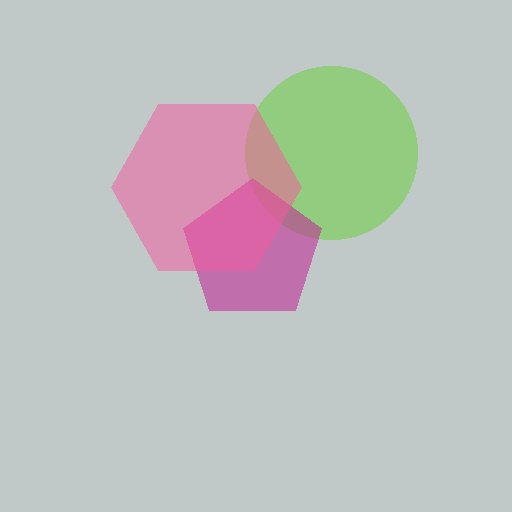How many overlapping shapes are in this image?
There are 3 overlapping shapes in the image.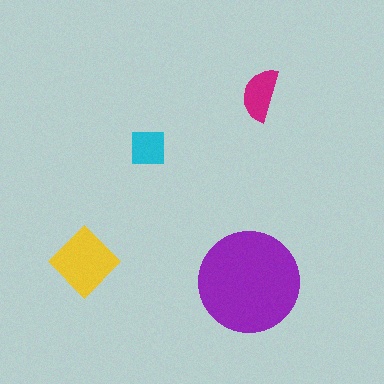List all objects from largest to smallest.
The purple circle, the yellow diamond, the magenta semicircle, the cyan square.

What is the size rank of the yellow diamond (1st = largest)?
2nd.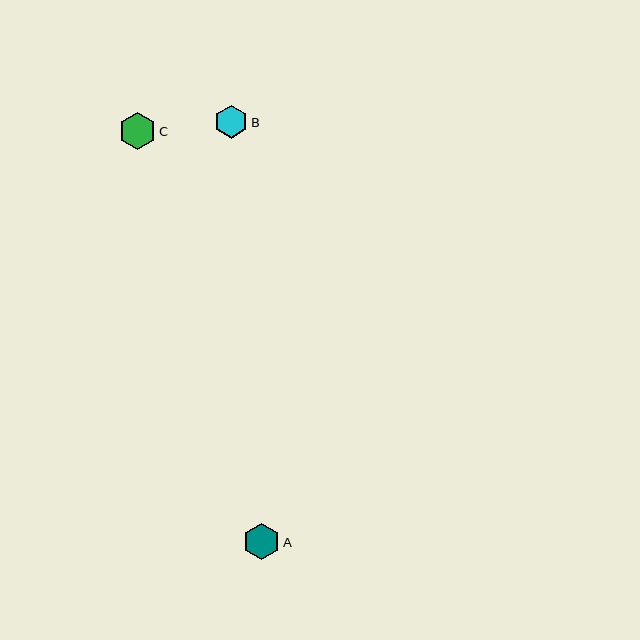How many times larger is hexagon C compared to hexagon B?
Hexagon C is approximately 1.1 times the size of hexagon B.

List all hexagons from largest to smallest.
From largest to smallest: C, A, B.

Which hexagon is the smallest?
Hexagon B is the smallest with a size of approximately 33 pixels.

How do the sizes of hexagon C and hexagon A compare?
Hexagon C and hexagon A are approximately the same size.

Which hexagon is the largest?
Hexagon C is the largest with a size of approximately 37 pixels.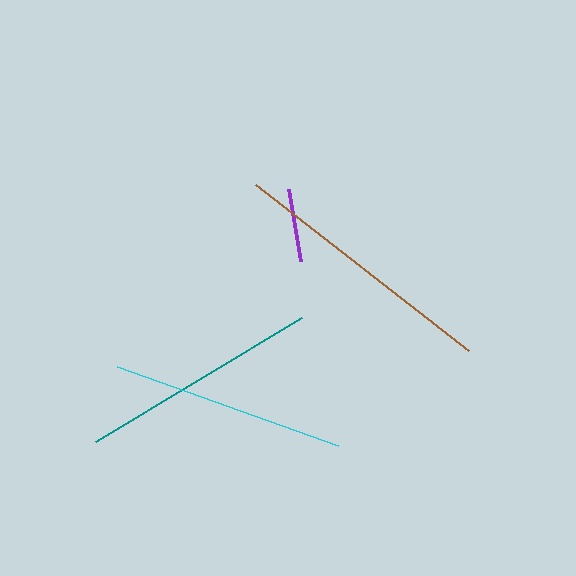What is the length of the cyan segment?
The cyan segment is approximately 234 pixels long.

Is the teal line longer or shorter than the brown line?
The brown line is longer than the teal line.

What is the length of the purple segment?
The purple segment is approximately 73 pixels long.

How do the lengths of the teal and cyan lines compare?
The teal and cyan lines are approximately the same length.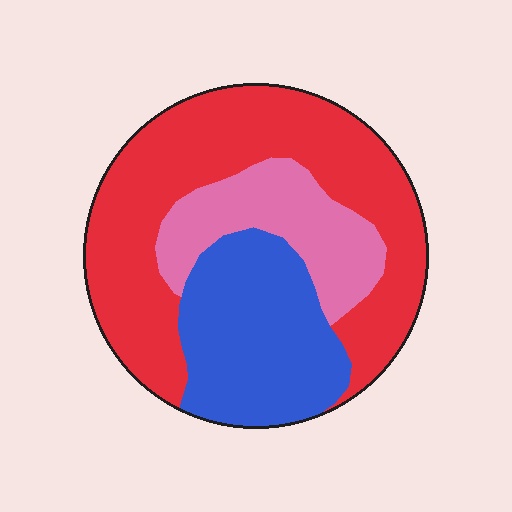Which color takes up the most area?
Red, at roughly 50%.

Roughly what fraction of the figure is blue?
Blue takes up about one quarter (1/4) of the figure.